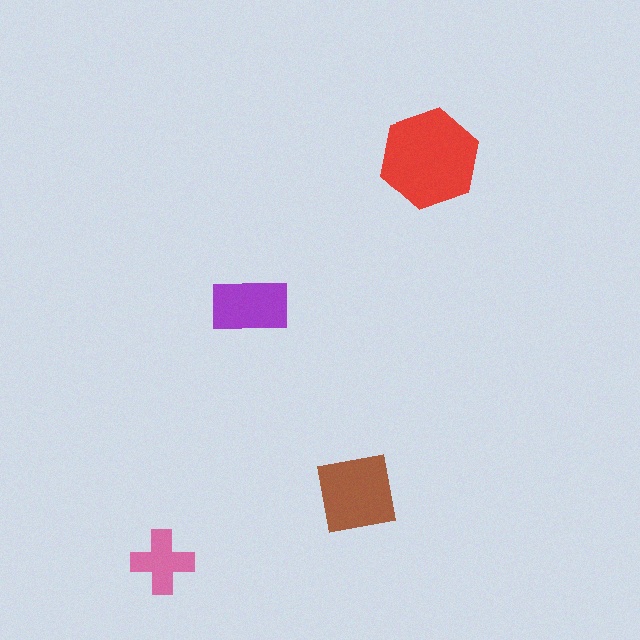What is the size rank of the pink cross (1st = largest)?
4th.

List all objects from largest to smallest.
The red hexagon, the brown square, the purple rectangle, the pink cross.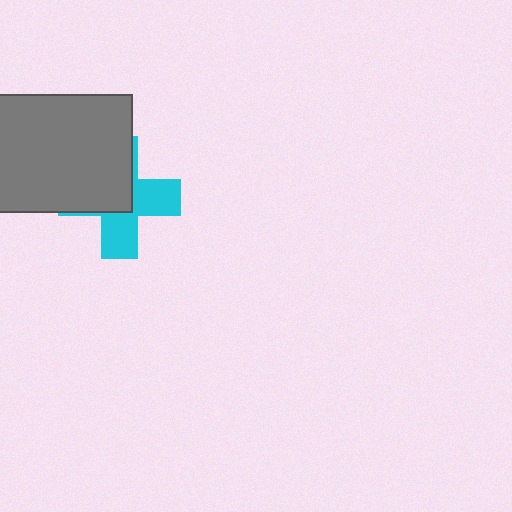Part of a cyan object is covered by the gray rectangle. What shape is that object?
It is a cross.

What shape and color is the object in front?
The object in front is a gray rectangle.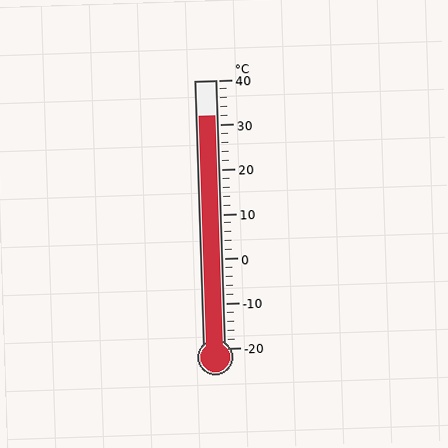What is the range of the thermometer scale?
The thermometer scale ranges from -20°C to 40°C.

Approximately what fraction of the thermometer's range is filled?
The thermometer is filled to approximately 85% of its range.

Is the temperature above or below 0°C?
The temperature is above 0°C.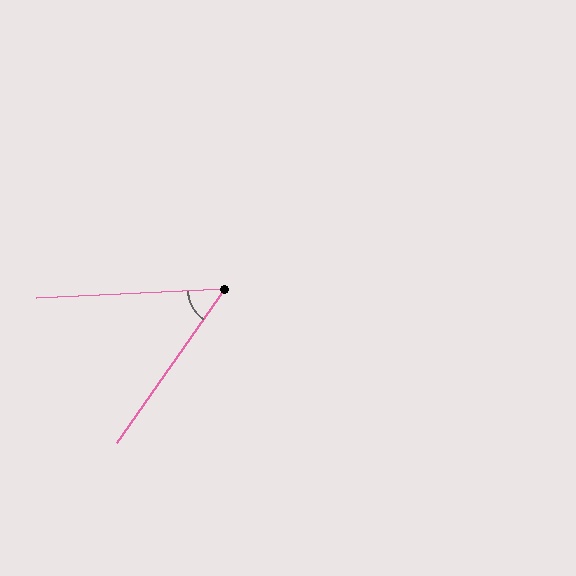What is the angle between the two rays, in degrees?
Approximately 52 degrees.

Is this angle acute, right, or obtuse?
It is acute.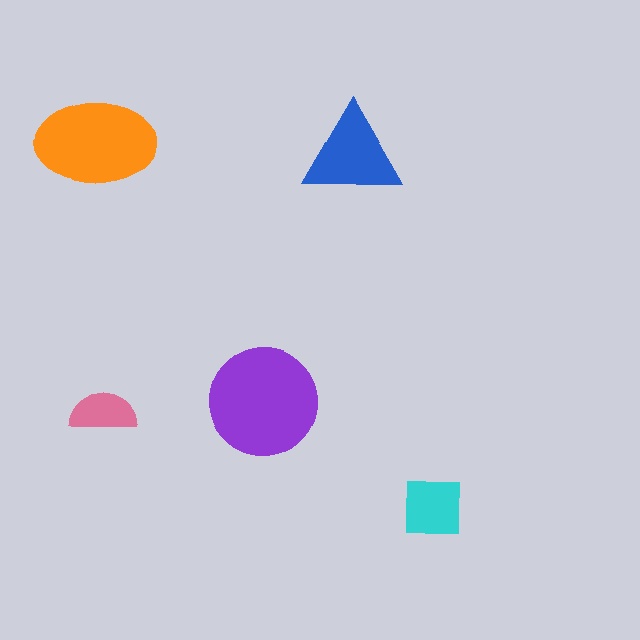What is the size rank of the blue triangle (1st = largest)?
3rd.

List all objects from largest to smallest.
The purple circle, the orange ellipse, the blue triangle, the cyan square, the pink semicircle.